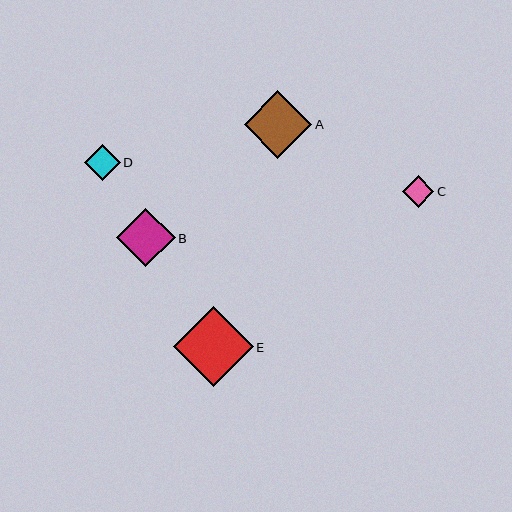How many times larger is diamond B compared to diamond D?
Diamond B is approximately 1.6 times the size of diamond D.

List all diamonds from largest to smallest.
From largest to smallest: E, A, B, D, C.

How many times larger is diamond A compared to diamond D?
Diamond A is approximately 1.9 times the size of diamond D.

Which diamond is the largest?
Diamond E is the largest with a size of approximately 80 pixels.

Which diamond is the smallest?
Diamond C is the smallest with a size of approximately 31 pixels.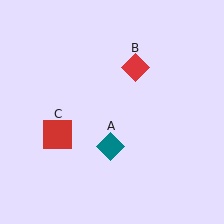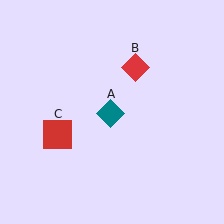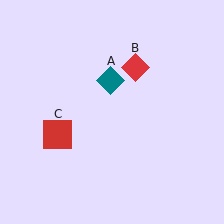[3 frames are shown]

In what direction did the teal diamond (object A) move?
The teal diamond (object A) moved up.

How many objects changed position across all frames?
1 object changed position: teal diamond (object A).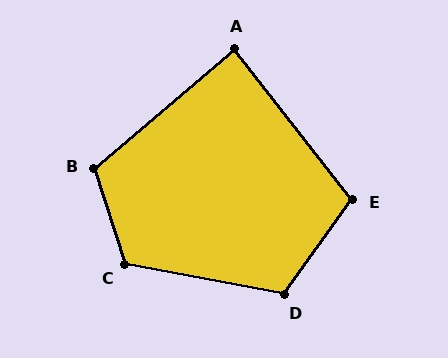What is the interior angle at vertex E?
Approximately 106 degrees (obtuse).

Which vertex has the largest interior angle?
C, at approximately 119 degrees.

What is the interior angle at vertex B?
Approximately 112 degrees (obtuse).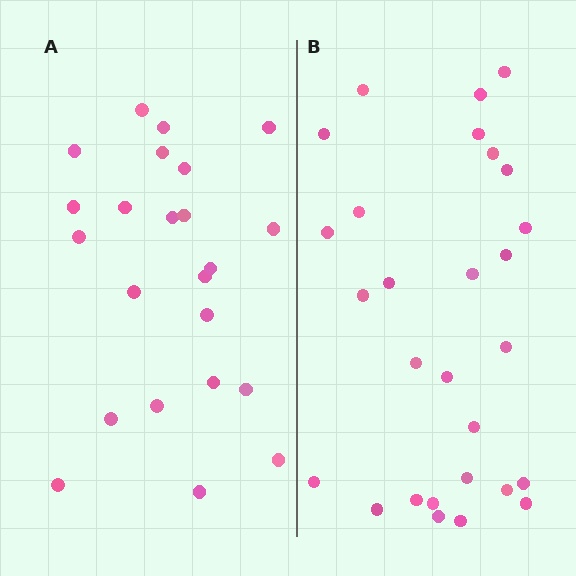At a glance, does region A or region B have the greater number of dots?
Region B (the right region) has more dots.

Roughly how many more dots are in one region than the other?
Region B has about 5 more dots than region A.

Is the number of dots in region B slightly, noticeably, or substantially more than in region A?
Region B has only slightly more — the two regions are fairly close. The ratio is roughly 1.2 to 1.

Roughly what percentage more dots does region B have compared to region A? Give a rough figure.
About 20% more.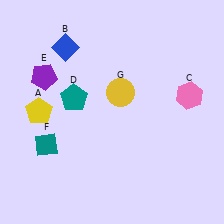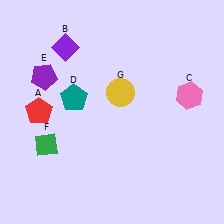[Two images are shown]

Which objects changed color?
A changed from yellow to red. B changed from blue to purple. F changed from teal to green.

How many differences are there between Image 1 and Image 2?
There are 3 differences between the two images.